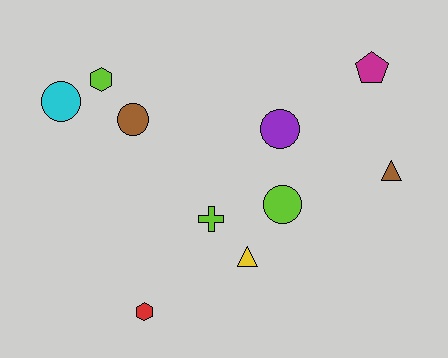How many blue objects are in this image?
There are no blue objects.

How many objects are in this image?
There are 10 objects.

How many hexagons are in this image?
There are 2 hexagons.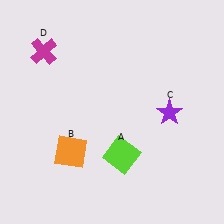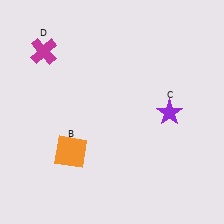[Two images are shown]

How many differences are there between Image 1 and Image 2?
There is 1 difference between the two images.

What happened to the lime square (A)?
The lime square (A) was removed in Image 2. It was in the bottom-right area of Image 1.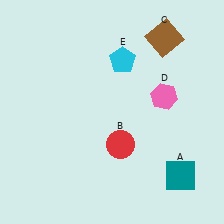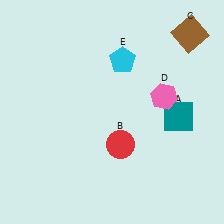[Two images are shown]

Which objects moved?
The objects that moved are: the teal square (A), the brown square (C).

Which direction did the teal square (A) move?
The teal square (A) moved up.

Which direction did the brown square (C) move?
The brown square (C) moved right.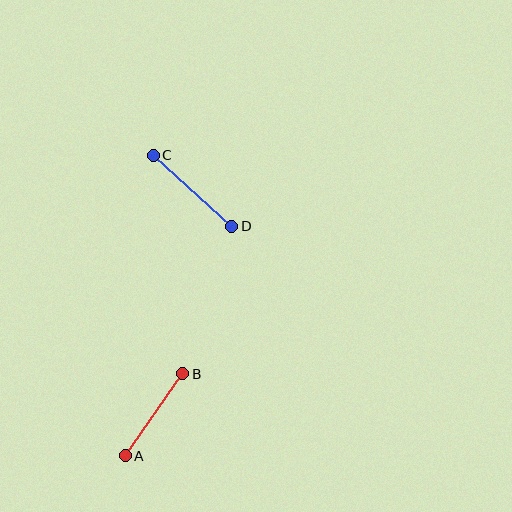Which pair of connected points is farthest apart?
Points C and D are farthest apart.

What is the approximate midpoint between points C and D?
The midpoint is at approximately (193, 191) pixels.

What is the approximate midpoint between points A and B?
The midpoint is at approximately (154, 415) pixels.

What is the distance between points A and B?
The distance is approximately 100 pixels.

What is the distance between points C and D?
The distance is approximately 106 pixels.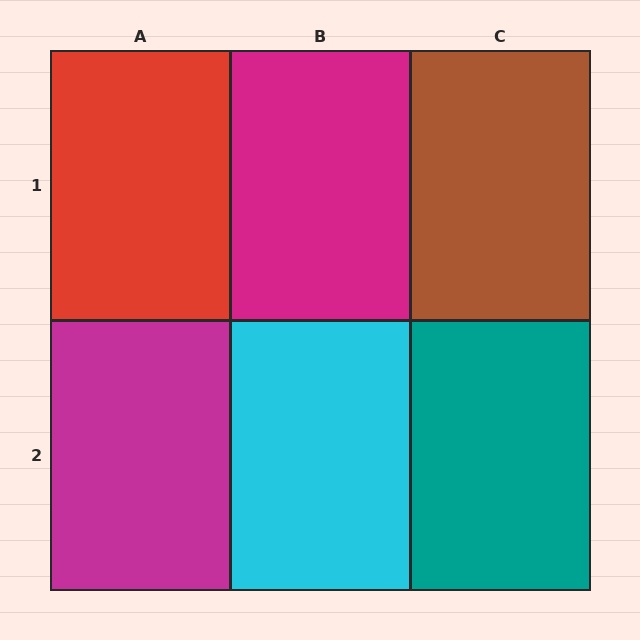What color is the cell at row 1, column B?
Magenta.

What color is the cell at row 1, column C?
Brown.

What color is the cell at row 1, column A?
Red.